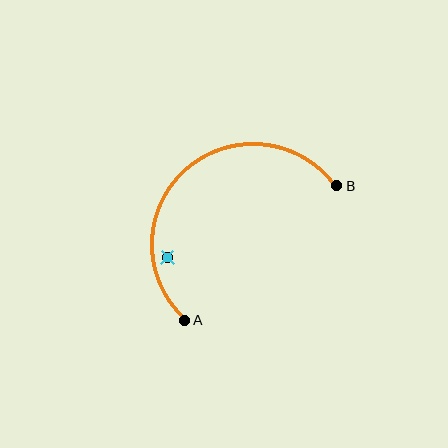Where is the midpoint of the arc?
The arc midpoint is the point on the curve farthest from the straight line joining A and B. It sits above and to the left of that line.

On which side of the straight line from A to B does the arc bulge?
The arc bulges above and to the left of the straight line connecting A and B.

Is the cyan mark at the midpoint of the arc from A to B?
No — the cyan mark does not lie on the arc at all. It sits slightly inside the curve.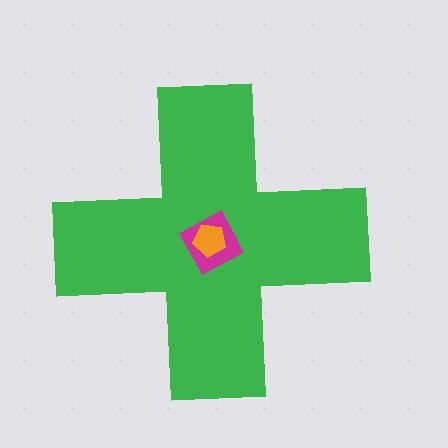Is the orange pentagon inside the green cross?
Yes.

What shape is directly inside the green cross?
The magenta square.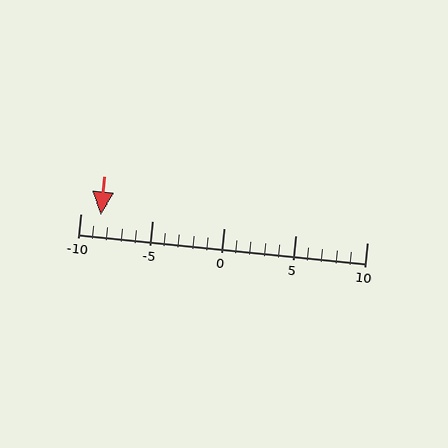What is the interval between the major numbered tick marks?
The major tick marks are spaced 5 units apart.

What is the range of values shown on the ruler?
The ruler shows values from -10 to 10.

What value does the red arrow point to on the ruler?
The red arrow points to approximately -9.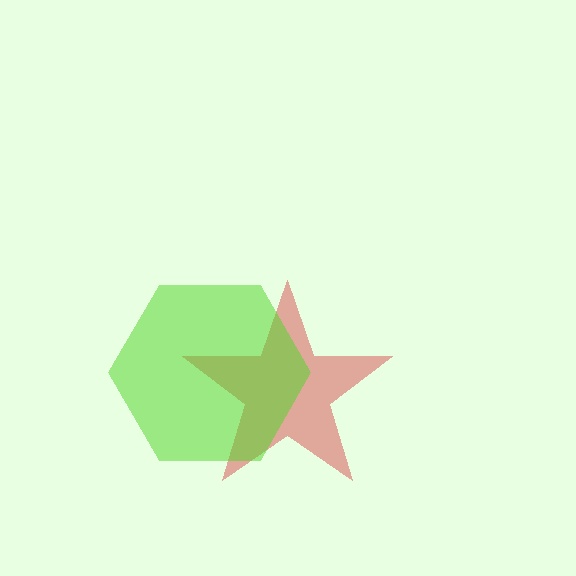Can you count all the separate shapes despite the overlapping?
Yes, there are 2 separate shapes.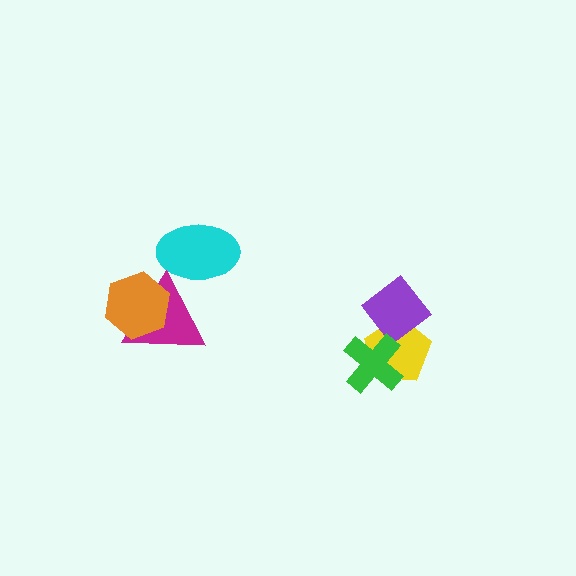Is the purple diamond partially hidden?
Yes, it is partially covered by another shape.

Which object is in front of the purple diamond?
The green cross is in front of the purple diamond.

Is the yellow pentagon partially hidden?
Yes, it is partially covered by another shape.